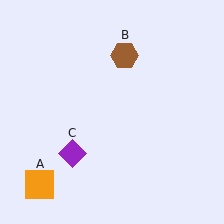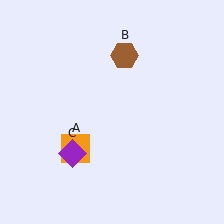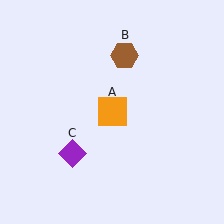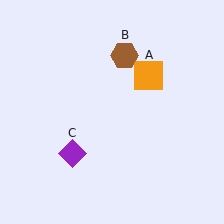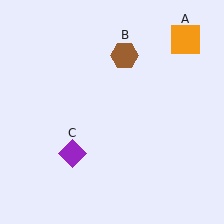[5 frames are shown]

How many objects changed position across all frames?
1 object changed position: orange square (object A).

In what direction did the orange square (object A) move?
The orange square (object A) moved up and to the right.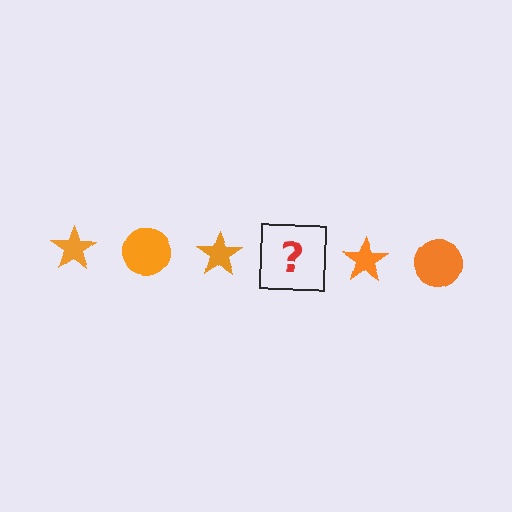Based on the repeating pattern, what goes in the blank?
The blank should be an orange circle.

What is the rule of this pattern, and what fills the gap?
The rule is that the pattern cycles through star, circle shapes in orange. The gap should be filled with an orange circle.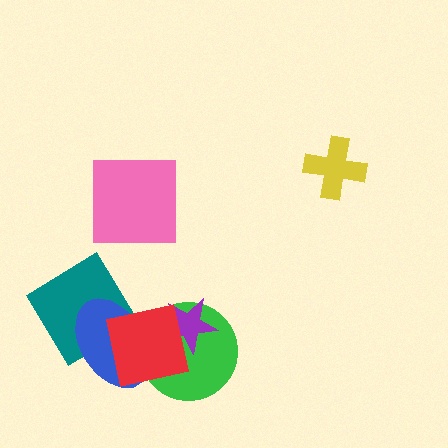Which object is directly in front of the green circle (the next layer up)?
The purple star is directly in front of the green circle.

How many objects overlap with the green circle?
3 objects overlap with the green circle.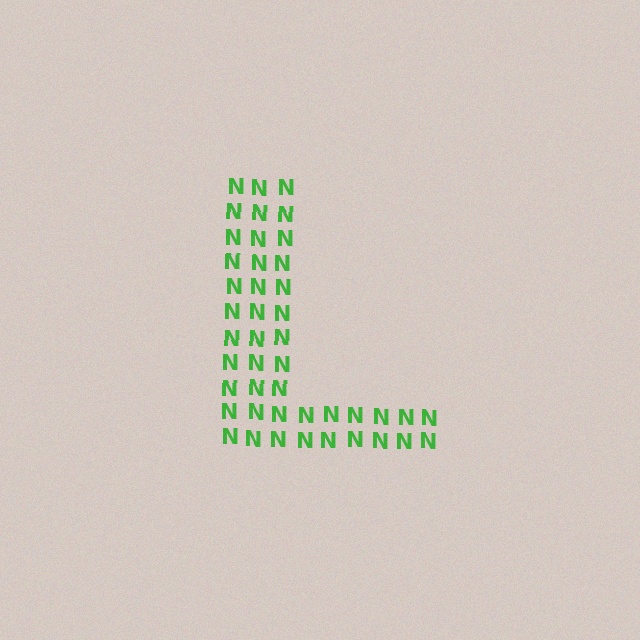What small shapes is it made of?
It is made of small letter N's.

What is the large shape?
The large shape is the letter L.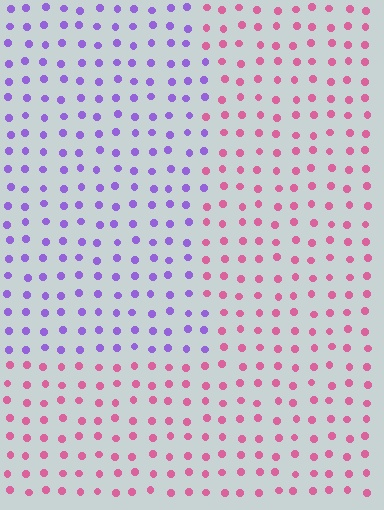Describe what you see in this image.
The image is filled with small pink elements in a uniform arrangement. A rectangle-shaped region is visible where the elements are tinted to a slightly different hue, forming a subtle color boundary.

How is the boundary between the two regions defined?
The boundary is defined purely by a slight shift in hue (about 64 degrees). Spacing, size, and orientation are identical on both sides.